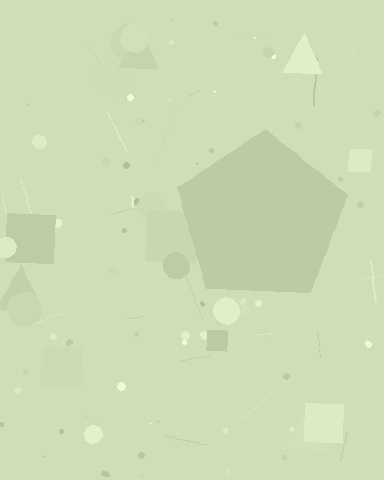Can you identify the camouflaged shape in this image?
The camouflaged shape is a pentagon.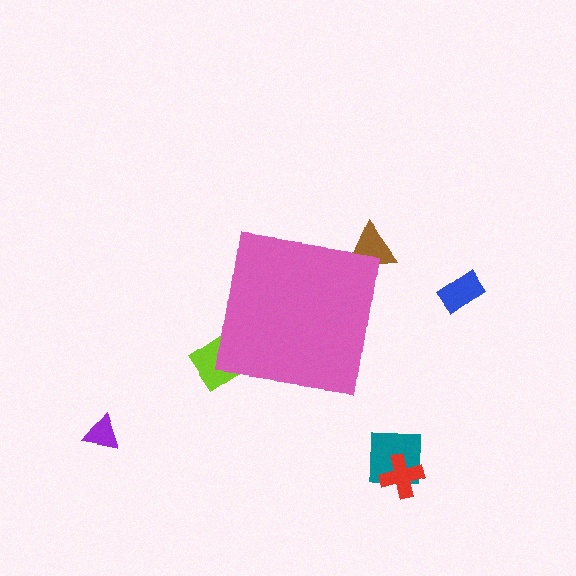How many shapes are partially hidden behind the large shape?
2 shapes are partially hidden.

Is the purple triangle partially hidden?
No, the purple triangle is fully visible.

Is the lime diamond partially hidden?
Yes, the lime diamond is partially hidden behind the pink square.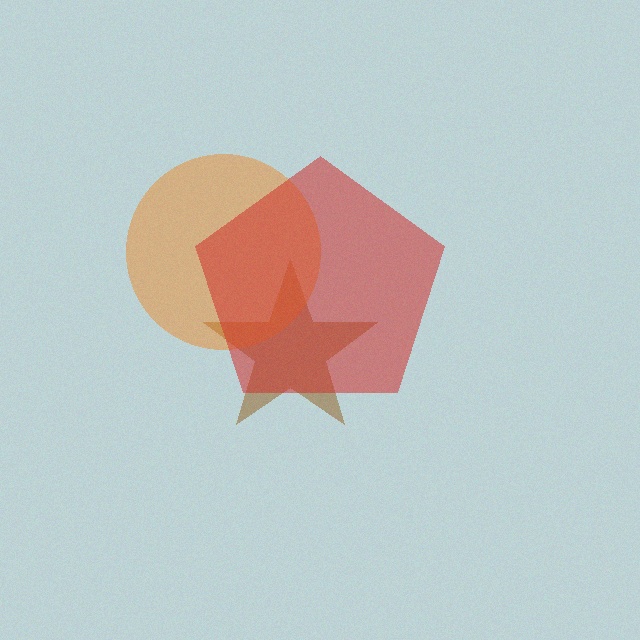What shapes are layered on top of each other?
The layered shapes are: a brown star, an orange circle, a red pentagon.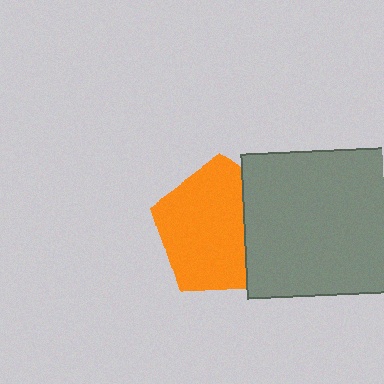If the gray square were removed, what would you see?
You would see the complete orange pentagon.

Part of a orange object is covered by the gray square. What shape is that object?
It is a pentagon.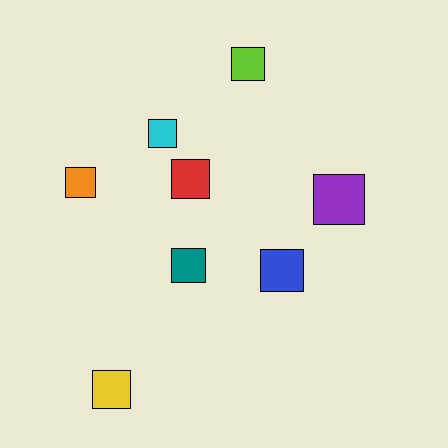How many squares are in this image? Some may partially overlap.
There are 8 squares.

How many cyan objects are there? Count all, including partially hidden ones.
There is 1 cyan object.